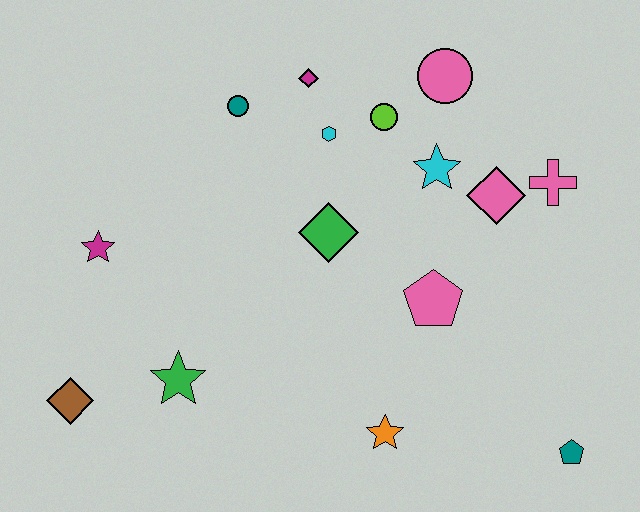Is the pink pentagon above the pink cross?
No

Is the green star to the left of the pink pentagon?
Yes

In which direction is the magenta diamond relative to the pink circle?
The magenta diamond is to the left of the pink circle.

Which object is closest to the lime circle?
The cyan hexagon is closest to the lime circle.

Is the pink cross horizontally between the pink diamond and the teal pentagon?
Yes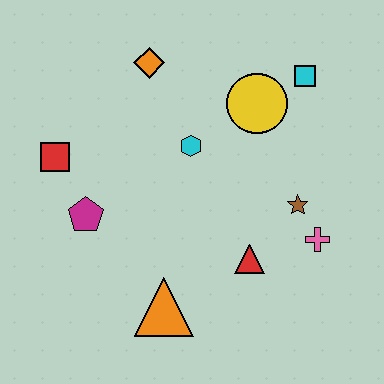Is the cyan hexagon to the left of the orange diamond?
No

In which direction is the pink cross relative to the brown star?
The pink cross is below the brown star.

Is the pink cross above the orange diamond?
No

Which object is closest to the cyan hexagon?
The yellow circle is closest to the cyan hexagon.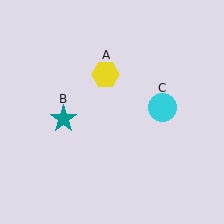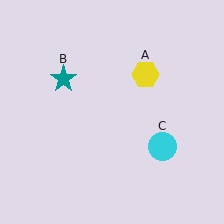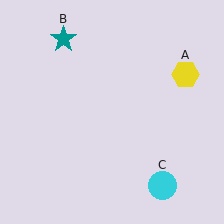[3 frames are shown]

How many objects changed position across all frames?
3 objects changed position: yellow hexagon (object A), teal star (object B), cyan circle (object C).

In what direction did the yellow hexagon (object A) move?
The yellow hexagon (object A) moved right.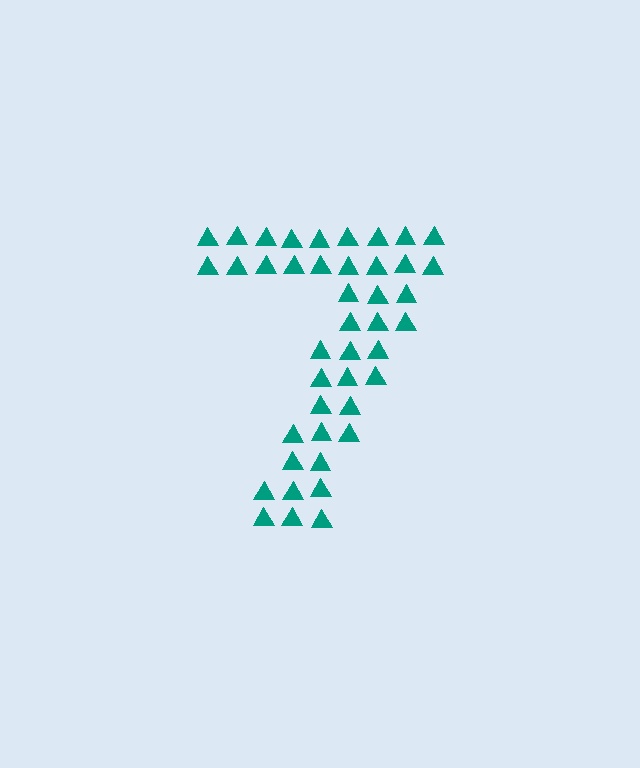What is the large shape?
The large shape is the digit 7.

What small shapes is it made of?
It is made of small triangles.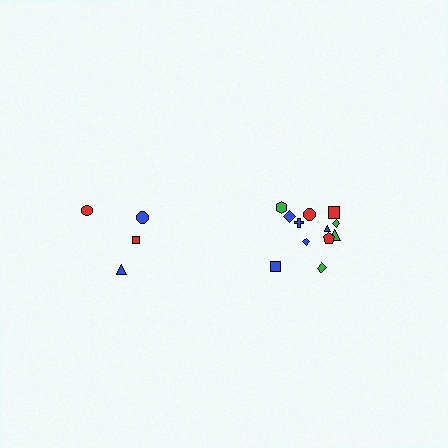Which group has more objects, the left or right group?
The right group.